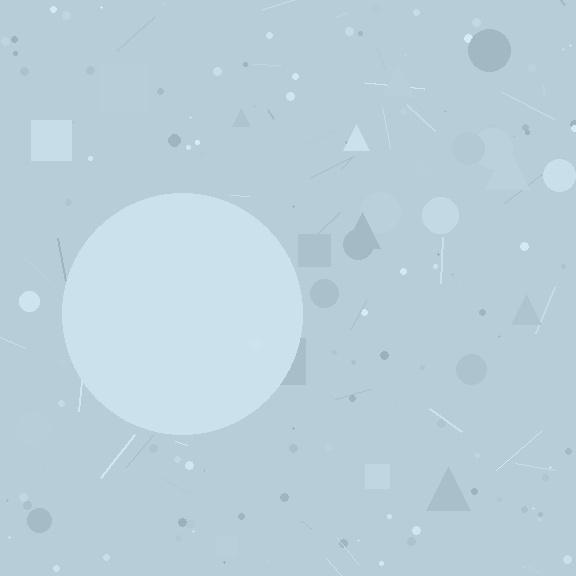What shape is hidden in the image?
A circle is hidden in the image.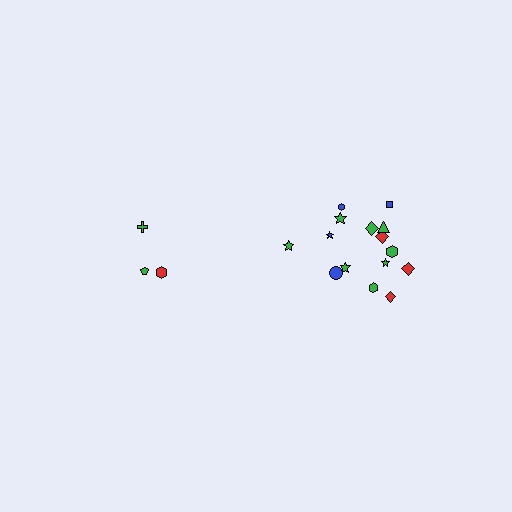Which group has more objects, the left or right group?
The right group.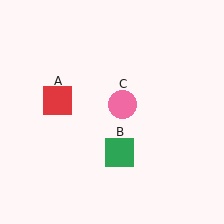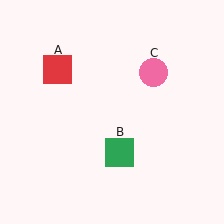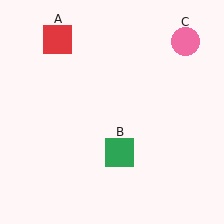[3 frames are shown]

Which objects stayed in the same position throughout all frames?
Green square (object B) remained stationary.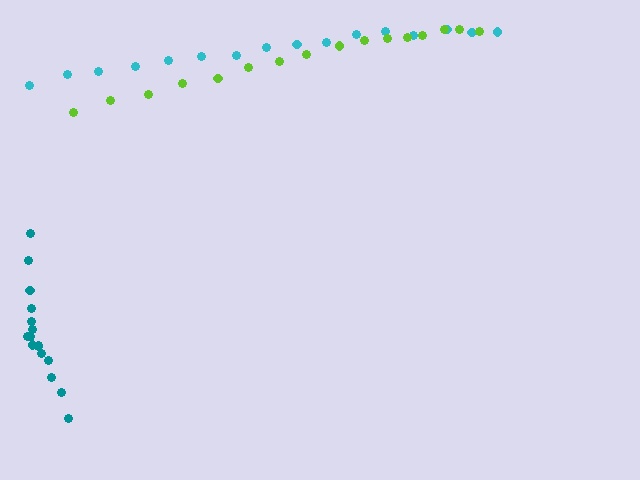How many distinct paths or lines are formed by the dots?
There are 3 distinct paths.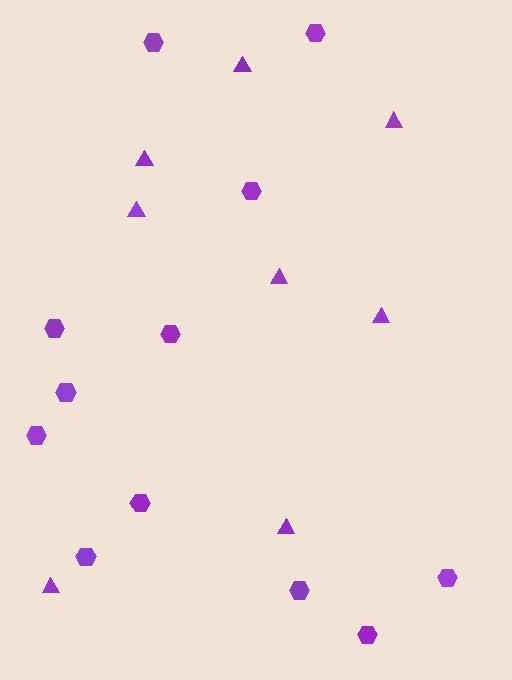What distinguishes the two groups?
There are 2 groups: one group of triangles (8) and one group of hexagons (12).